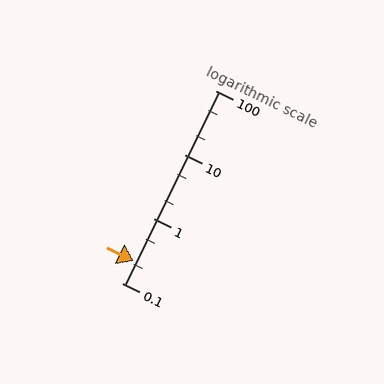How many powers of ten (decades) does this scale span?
The scale spans 3 decades, from 0.1 to 100.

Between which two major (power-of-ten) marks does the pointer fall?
The pointer is between 0.1 and 1.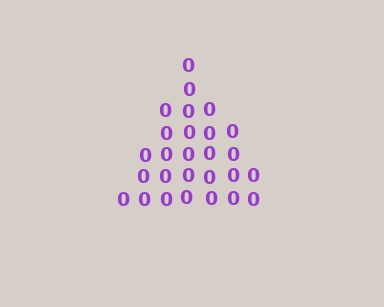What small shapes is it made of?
It is made of small digit 0's.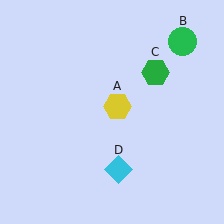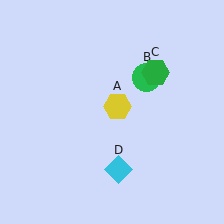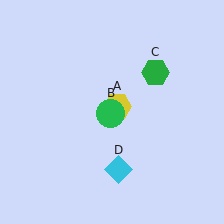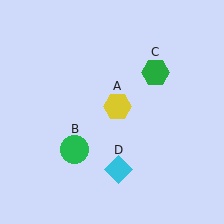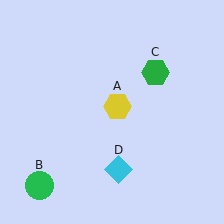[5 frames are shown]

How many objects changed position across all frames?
1 object changed position: green circle (object B).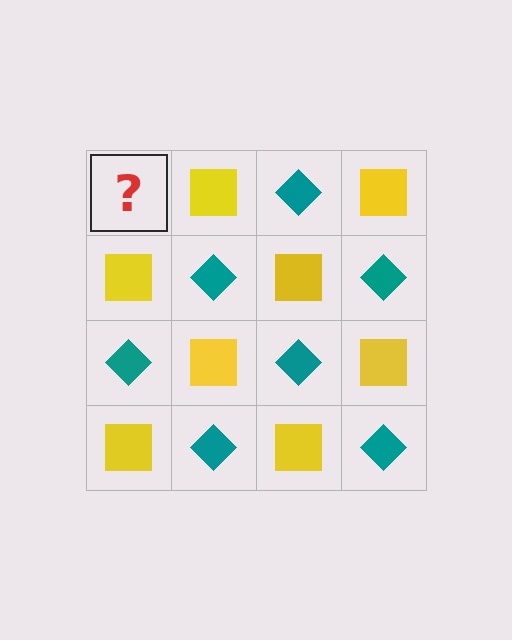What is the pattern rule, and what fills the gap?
The rule is that it alternates teal diamond and yellow square in a checkerboard pattern. The gap should be filled with a teal diamond.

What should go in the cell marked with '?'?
The missing cell should contain a teal diamond.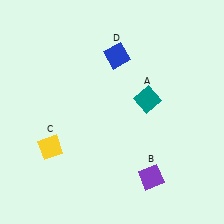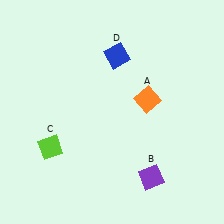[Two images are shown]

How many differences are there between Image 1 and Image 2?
There are 2 differences between the two images.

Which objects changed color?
A changed from teal to orange. C changed from yellow to lime.